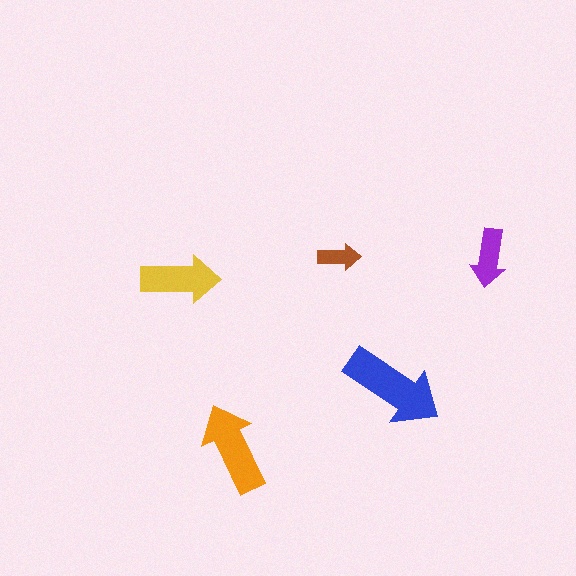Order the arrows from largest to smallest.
the blue one, the orange one, the yellow one, the purple one, the brown one.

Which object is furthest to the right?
The purple arrow is rightmost.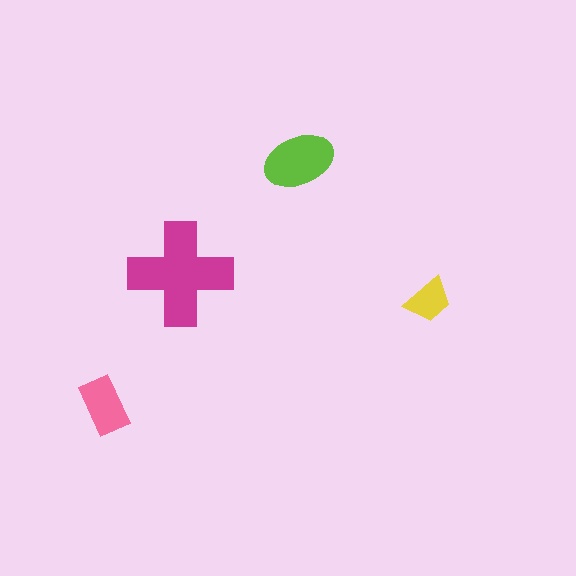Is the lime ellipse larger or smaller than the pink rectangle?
Larger.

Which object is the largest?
The magenta cross.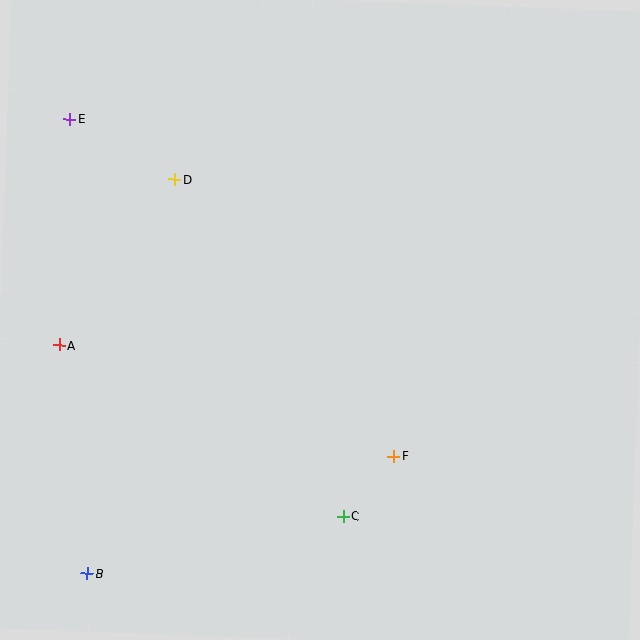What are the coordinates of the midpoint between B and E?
The midpoint between B and E is at (78, 346).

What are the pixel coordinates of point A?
Point A is at (59, 345).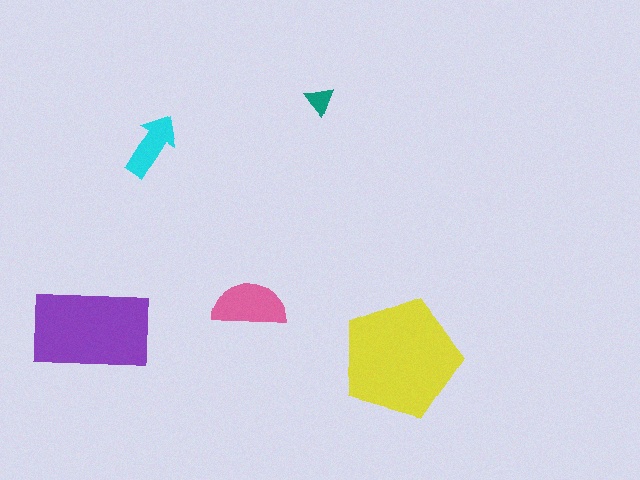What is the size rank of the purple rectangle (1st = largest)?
2nd.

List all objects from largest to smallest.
The yellow pentagon, the purple rectangle, the pink semicircle, the cyan arrow, the teal triangle.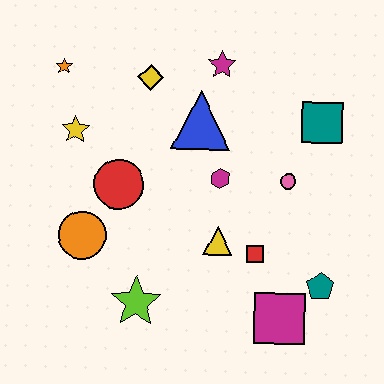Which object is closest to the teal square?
The pink circle is closest to the teal square.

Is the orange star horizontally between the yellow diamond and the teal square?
No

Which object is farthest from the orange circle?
The teal square is farthest from the orange circle.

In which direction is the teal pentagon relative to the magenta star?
The teal pentagon is below the magenta star.